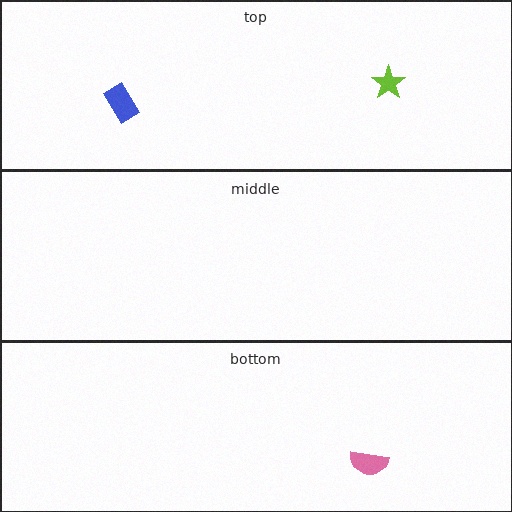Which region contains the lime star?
The top region.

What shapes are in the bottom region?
The pink semicircle.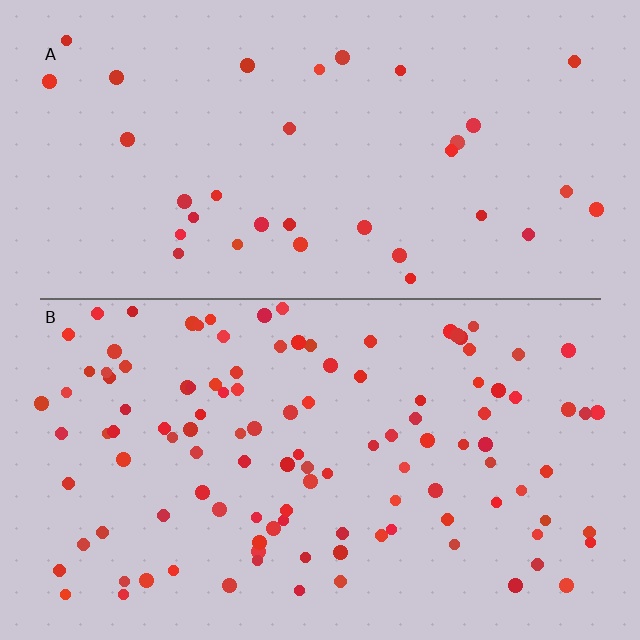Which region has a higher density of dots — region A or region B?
B (the bottom).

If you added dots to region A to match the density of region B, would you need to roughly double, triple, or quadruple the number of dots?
Approximately triple.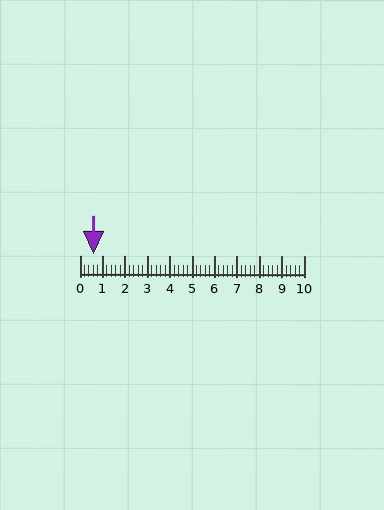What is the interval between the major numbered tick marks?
The major tick marks are spaced 1 units apart.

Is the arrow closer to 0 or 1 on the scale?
The arrow is closer to 1.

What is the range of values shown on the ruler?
The ruler shows values from 0 to 10.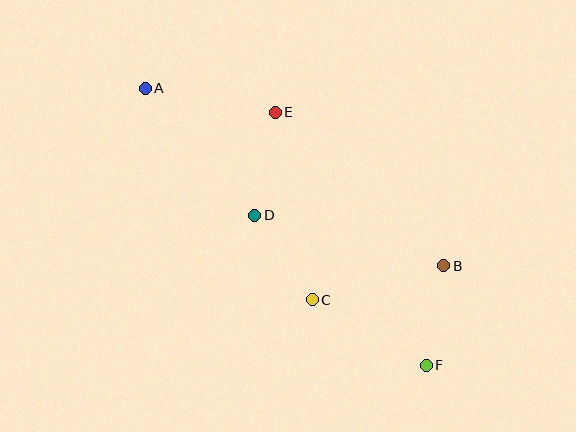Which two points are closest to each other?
Points B and F are closest to each other.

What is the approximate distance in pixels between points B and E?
The distance between B and E is approximately 228 pixels.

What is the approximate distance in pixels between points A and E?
The distance between A and E is approximately 132 pixels.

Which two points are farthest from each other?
Points A and F are farthest from each other.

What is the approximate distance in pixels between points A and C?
The distance between A and C is approximately 270 pixels.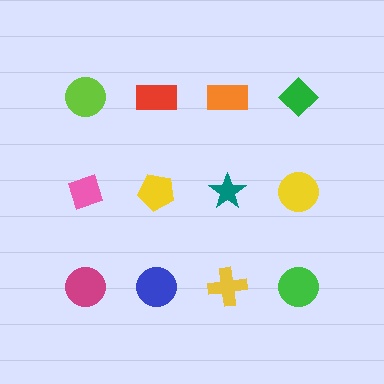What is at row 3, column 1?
A magenta circle.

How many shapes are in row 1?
4 shapes.